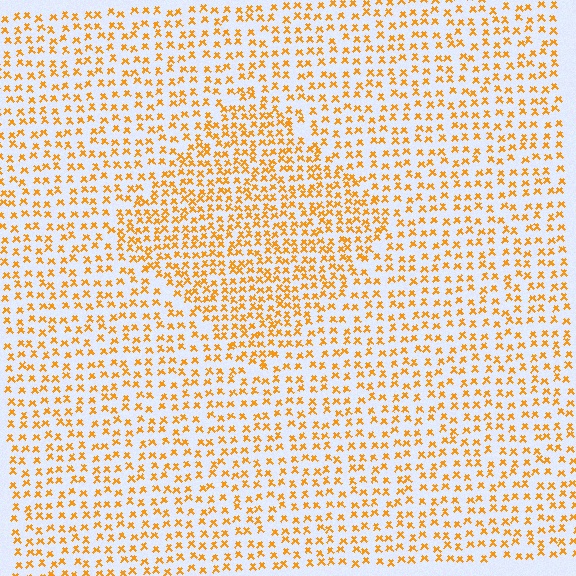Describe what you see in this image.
The image contains small orange elements arranged at two different densities. A diamond-shaped region is visible where the elements are more densely packed than the surrounding area.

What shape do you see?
I see a diamond.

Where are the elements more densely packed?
The elements are more densely packed inside the diamond boundary.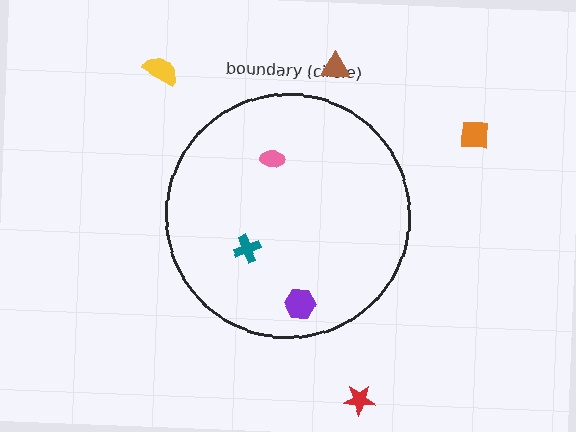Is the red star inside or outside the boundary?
Outside.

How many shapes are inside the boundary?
3 inside, 4 outside.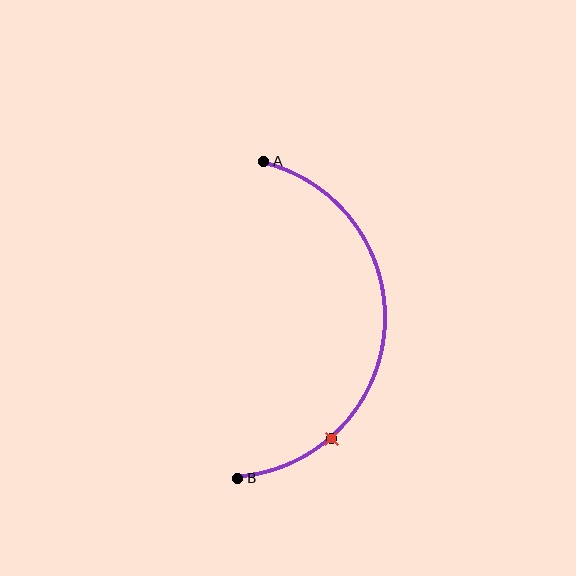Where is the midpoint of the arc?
The arc midpoint is the point on the curve farthest from the straight line joining A and B. It sits to the right of that line.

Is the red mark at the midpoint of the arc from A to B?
No. The red mark lies on the arc but is closer to endpoint B. The arc midpoint would be at the point on the curve equidistant along the arc from both A and B.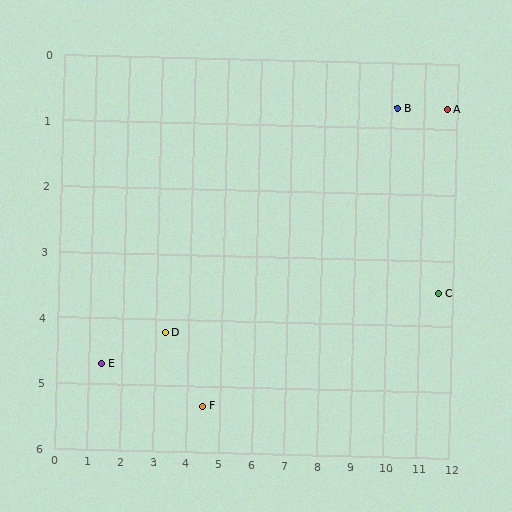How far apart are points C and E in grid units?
Points C and E are about 10.3 grid units apart.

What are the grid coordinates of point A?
Point A is at approximately (11.7, 0.7).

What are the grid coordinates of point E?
Point E is at approximately (1.4, 4.7).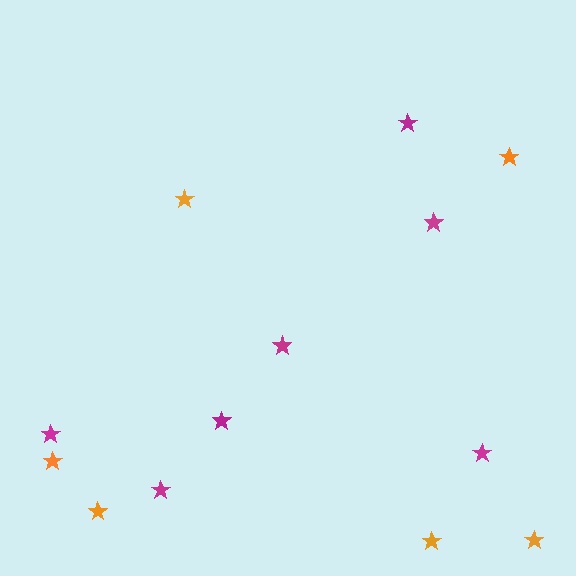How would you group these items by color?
There are 2 groups: one group of magenta stars (7) and one group of orange stars (6).